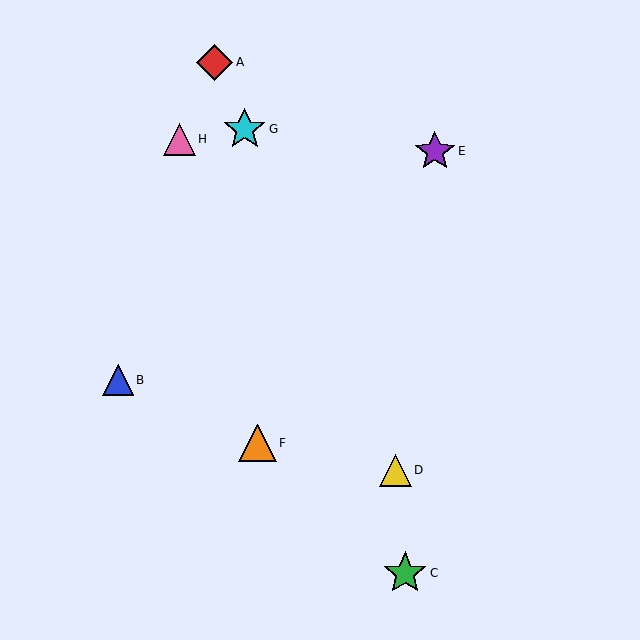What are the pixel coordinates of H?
Object H is at (179, 139).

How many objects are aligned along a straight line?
3 objects (A, D, G) are aligned along a straight line.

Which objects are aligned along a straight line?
Objects A, D, G are aligned along a straight line.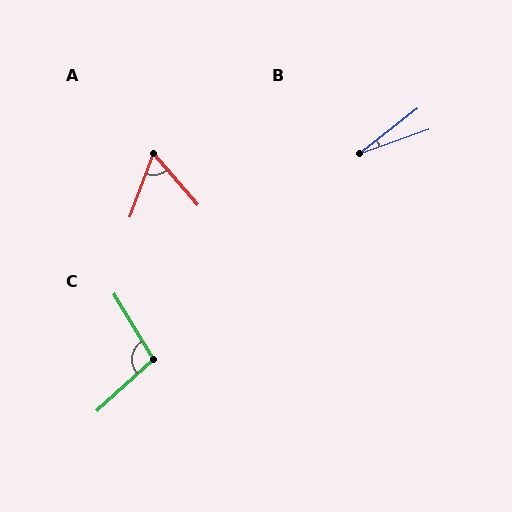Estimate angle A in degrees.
Approximately 61 degrees.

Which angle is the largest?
C, at approximately 101 degrees.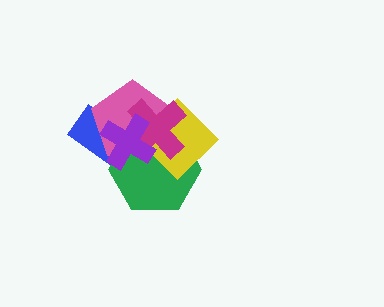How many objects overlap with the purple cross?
5 objects overlap with the purple cross.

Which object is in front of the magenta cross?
The purple cross is in front of the magenta cross.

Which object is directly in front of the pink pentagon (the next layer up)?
The green hexagon is directly in front of the pink pentagon.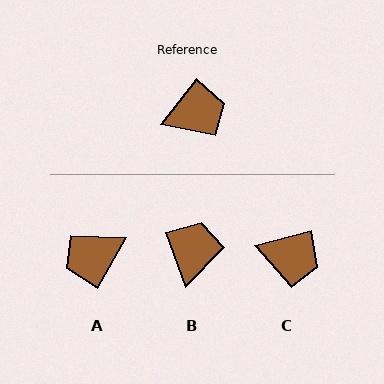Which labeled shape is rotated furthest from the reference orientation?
A, about 171 degrees away.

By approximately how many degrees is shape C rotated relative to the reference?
Approximately 37 degrees clockwise.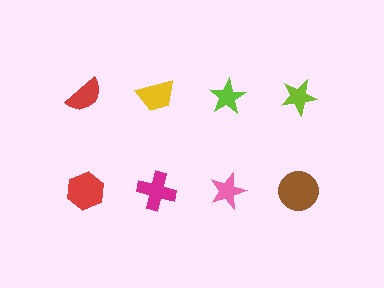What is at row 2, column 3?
A pink star.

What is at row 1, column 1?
A red semicircle.